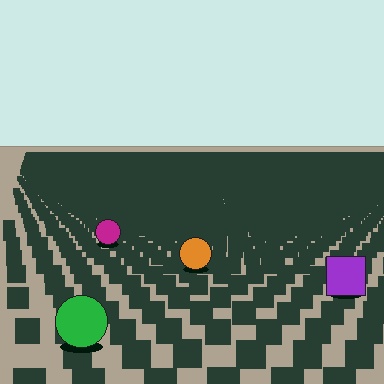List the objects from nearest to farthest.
From nearest to farthest: the green circle, the purple square, the orange circle, the magenta circle.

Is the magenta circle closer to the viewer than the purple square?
No. The purple square is closer — you can tell from the texture gradient: the ground texture is coarser near it.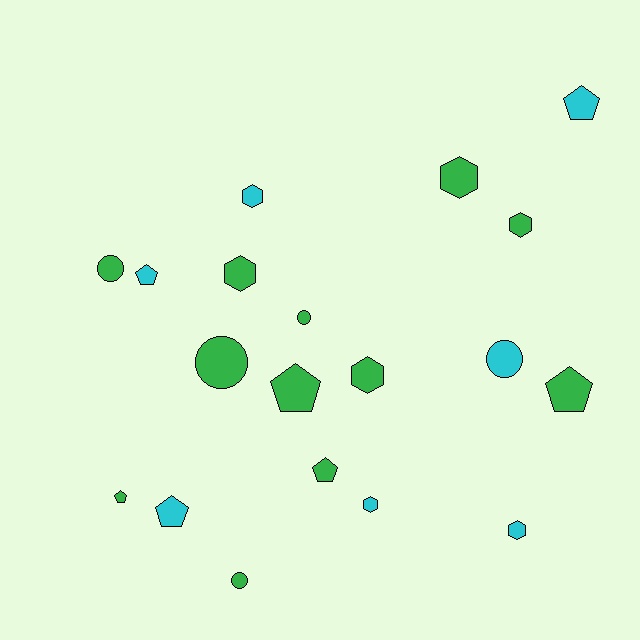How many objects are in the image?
There are 19 objects.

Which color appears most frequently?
Green, with 12 objects.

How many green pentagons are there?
There are 4 green pentagons.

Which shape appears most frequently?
Pentagon, with 7 objects.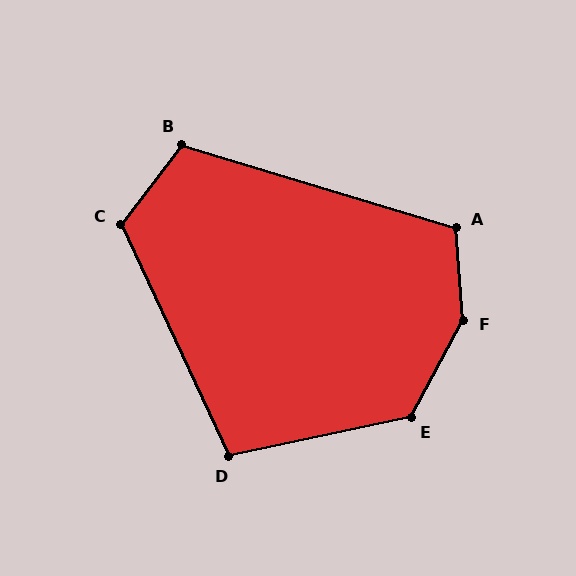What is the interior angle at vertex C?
Approximately 118 degrees (obtuse).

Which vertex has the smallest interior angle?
D, at approximately 103 degrees.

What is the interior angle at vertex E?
Approximately 130 degrees (obtuse).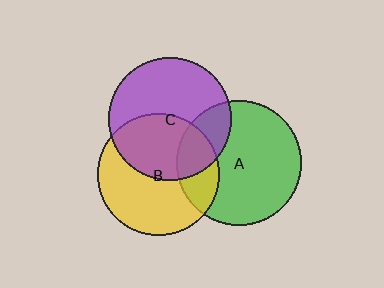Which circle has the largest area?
Circle A (green).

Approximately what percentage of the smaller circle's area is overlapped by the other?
Approximately 25%.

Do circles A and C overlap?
Yes.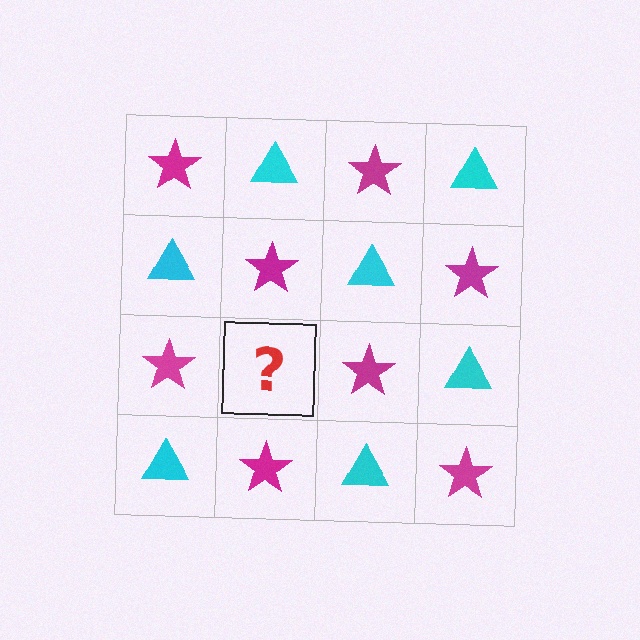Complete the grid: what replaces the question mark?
The question mark should be replaced with a cyan triangle.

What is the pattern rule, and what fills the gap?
The rule is that it alternates magenta star and cyan triangle in a checkerboard pattern. The gap should be filled with a cyan triangle.